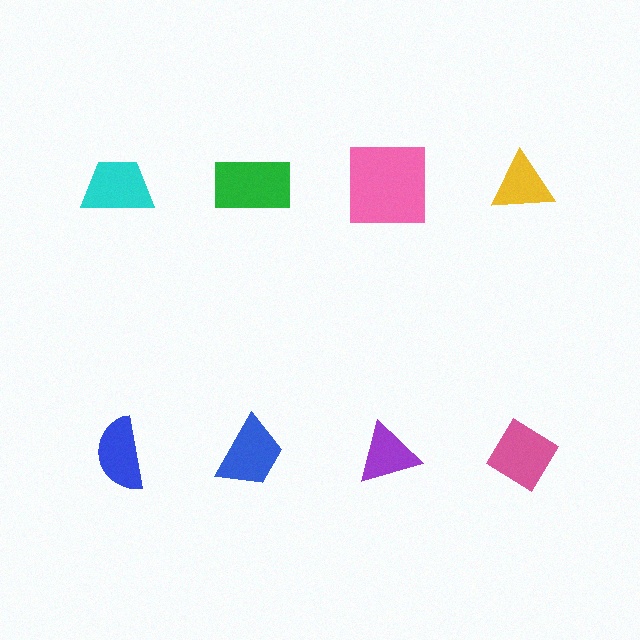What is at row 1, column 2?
A green rectangle.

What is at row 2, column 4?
A pink diamond.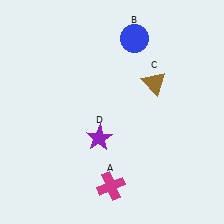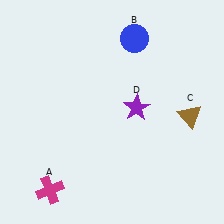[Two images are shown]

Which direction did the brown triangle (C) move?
The brown triangle (C) moved right.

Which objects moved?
The objects that moved are: the magenta cross (A), the brown triangle (C), the purple star (D).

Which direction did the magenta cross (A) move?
The magenta cross (A) moved left.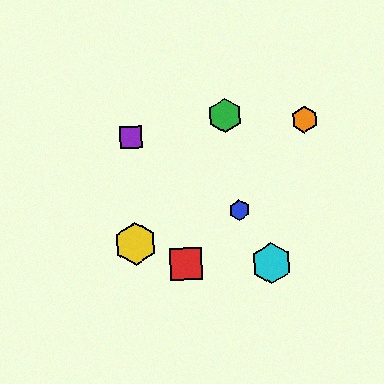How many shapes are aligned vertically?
2 shapes (the yellow hexagon, the purple square) are aligned vertically.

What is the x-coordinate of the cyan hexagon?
The cyan hexagon is at x≈271.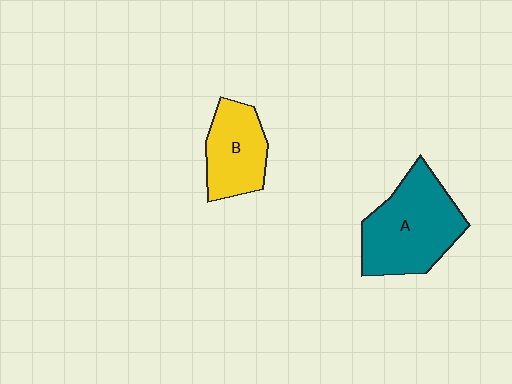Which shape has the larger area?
Shape A (teal).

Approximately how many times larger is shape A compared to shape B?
Approximately 1.6 times.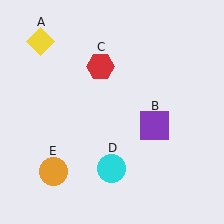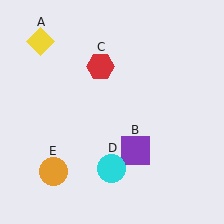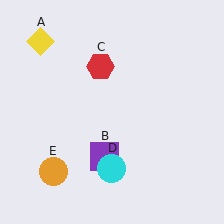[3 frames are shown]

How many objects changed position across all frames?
1 object changed position: purple square (object B).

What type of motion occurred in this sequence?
The purple square (object B) rotated clockwise around the center of the scene.